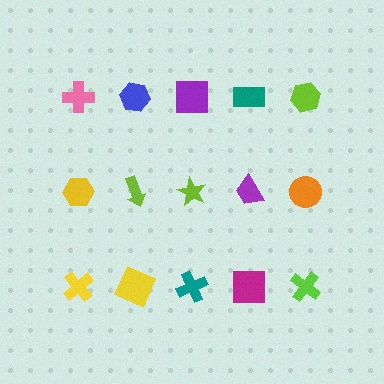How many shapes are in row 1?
5 shapes.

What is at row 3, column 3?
A teal cross.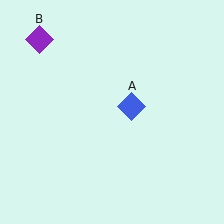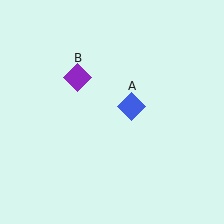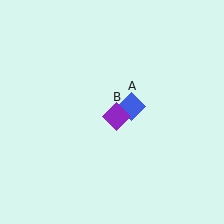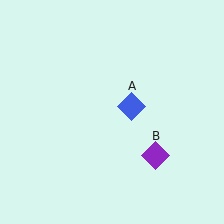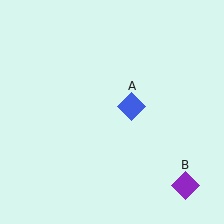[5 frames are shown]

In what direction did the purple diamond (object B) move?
The purple diamond (object B) moved down and to the right.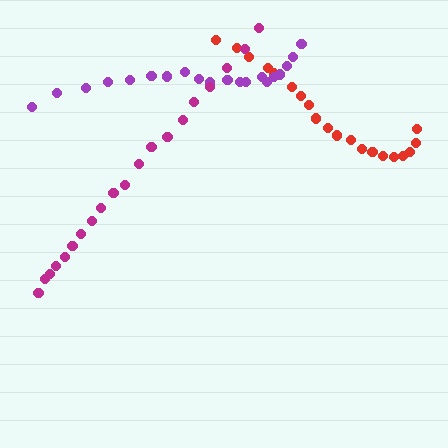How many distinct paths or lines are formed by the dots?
There are 3 distinct paths.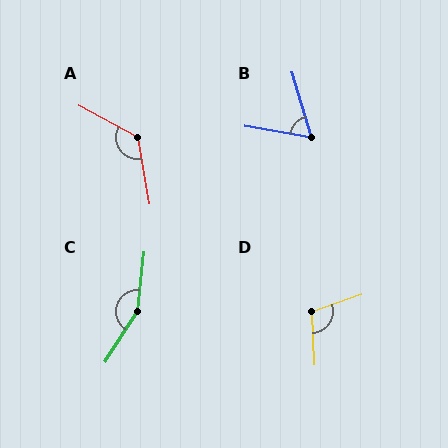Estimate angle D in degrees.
Approximately 106 degrees.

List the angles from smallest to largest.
B (64°), D (106°), A (129°), C (153°).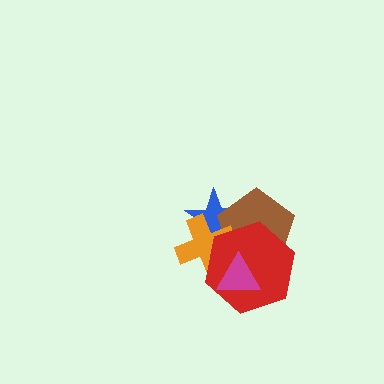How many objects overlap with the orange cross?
4 objects overlap with the orange cross.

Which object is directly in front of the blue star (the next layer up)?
The brown pentagon is directly in front of the blue star.